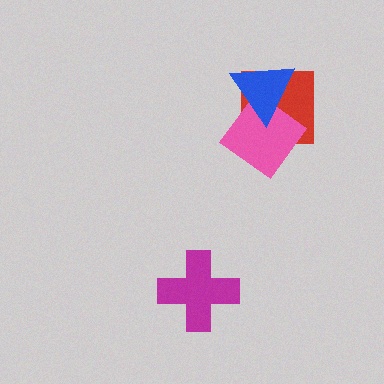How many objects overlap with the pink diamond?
2 objects overlap with the pink diamond.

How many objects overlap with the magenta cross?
0 objects overlap with the magenta cross.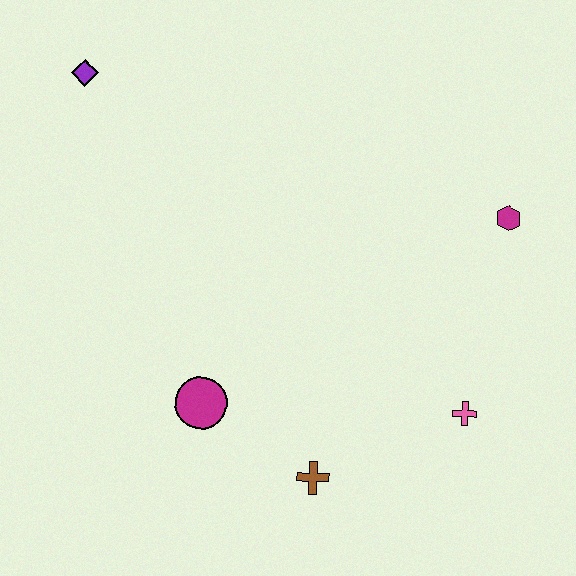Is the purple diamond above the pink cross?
Yes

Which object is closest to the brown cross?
The magenta circle is closest to the brown cross.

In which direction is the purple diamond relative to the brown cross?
The purple diamond is above the brown cross.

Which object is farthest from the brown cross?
The purple diamond is farthest from the brown cross.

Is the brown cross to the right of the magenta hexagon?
No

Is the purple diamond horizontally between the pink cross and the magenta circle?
No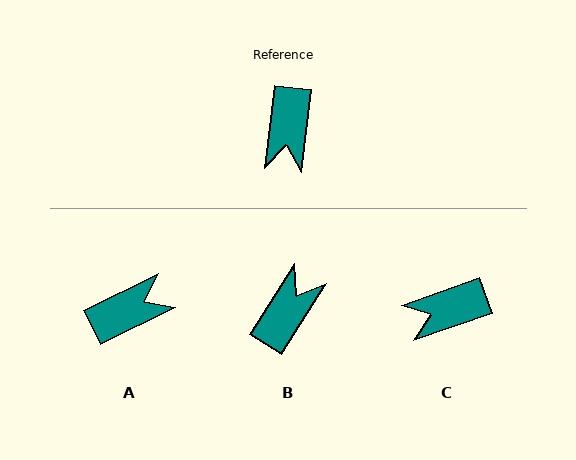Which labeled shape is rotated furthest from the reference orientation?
B, about 155 degrees away.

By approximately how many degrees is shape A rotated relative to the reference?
Approximately 123 degrees counter-clockwise.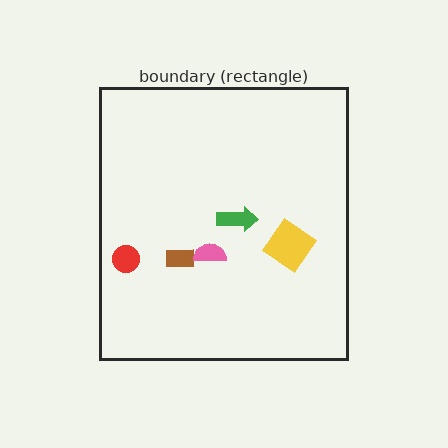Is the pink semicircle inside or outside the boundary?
Inside.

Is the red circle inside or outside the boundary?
Inside.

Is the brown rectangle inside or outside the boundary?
Inside.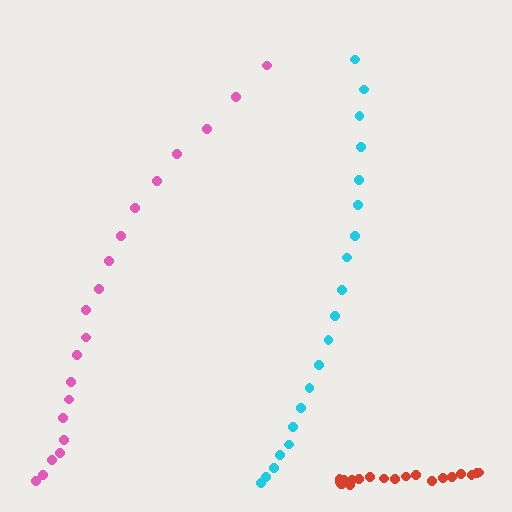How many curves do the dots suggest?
There are 3 distinct paths.